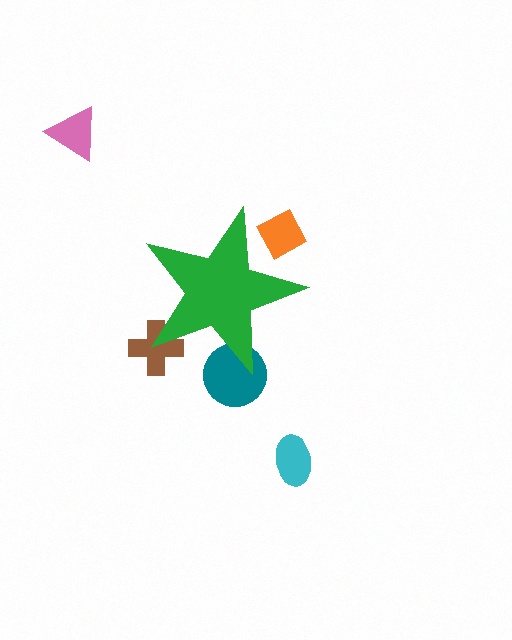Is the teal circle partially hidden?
Yes, the teal circle is partially hidden behind the green star.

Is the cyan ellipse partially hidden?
No, the cyan ellipse is fully visible.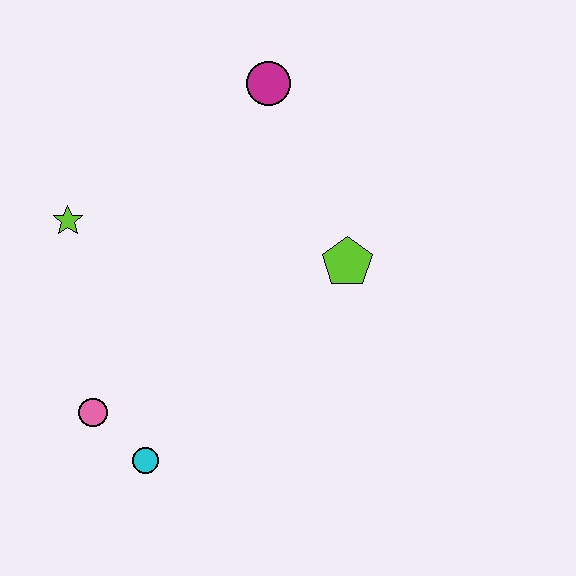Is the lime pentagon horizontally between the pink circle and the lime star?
No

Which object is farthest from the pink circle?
The magenta circle is farthest from the pink circle.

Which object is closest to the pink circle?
The cyan circle is closest to the pink circle.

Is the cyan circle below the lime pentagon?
Yes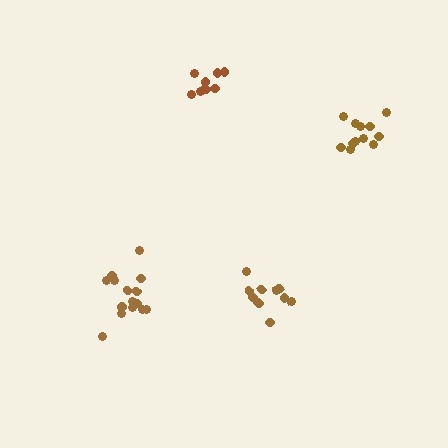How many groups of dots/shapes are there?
There are 4 groups.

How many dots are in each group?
Group 1: 12 dots, Group 2: 15 dots, Group 3: 11 dots, Group 4: 9 dots (47 total).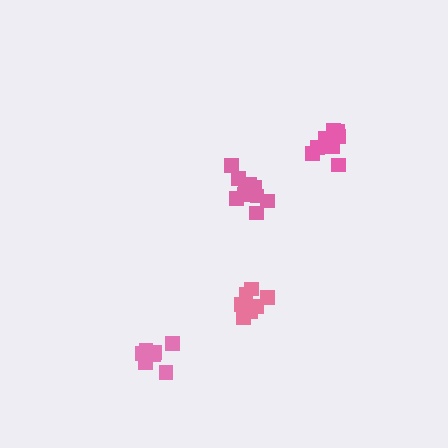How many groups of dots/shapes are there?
There are 4 groups.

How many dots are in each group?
Group 1: 8 dots, Group 2: 7 dots, Group 3: 11 dots, Group 4: 13 dots (39 total).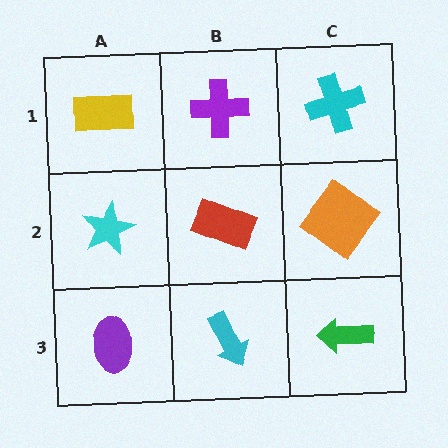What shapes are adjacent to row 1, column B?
A red rectangle (row 2, column B), a yellow rectangle (row 1, column A), a cyan cross (row 1, column C).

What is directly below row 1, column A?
A cyan star.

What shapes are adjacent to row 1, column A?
A cyan star (row 2, column A), a purple cross (row 1, column B).